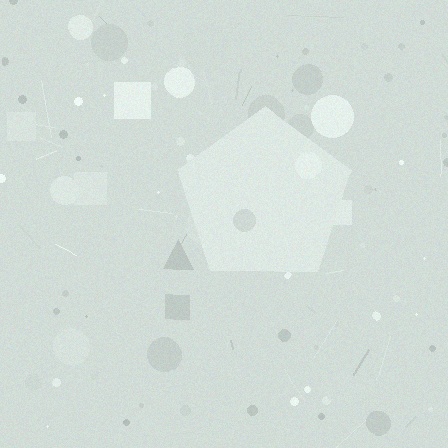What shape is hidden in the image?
A pentagon is hidden in the image.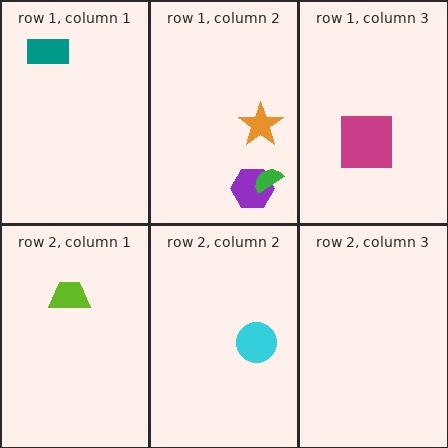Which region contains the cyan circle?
The row 2, column 2 region.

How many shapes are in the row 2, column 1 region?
1.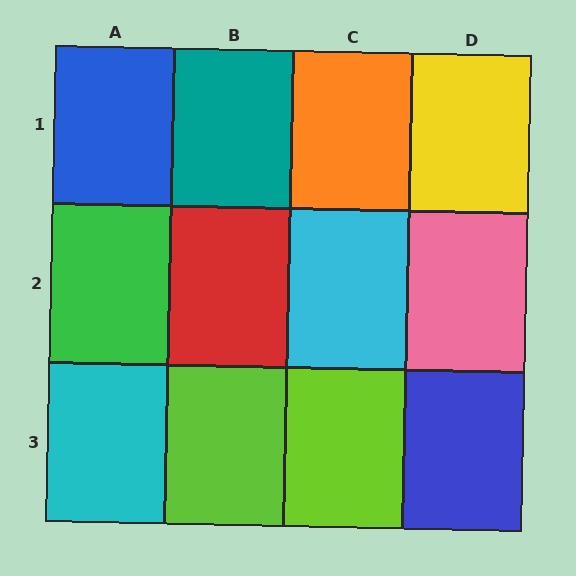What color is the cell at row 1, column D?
Yellow.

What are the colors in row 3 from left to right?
Cyan, lime, lime, blue.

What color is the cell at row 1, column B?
Teal.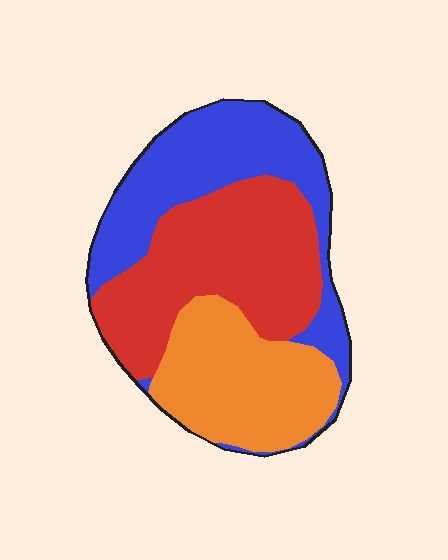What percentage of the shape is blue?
Blue takes up between a quarter and a half of the shape.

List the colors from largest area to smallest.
From largest to smallest: red, blue, orange.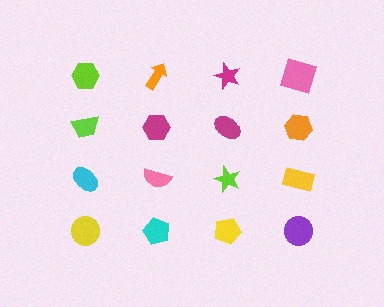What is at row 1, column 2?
An orange arrow.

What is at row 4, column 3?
A yellow pentagon.